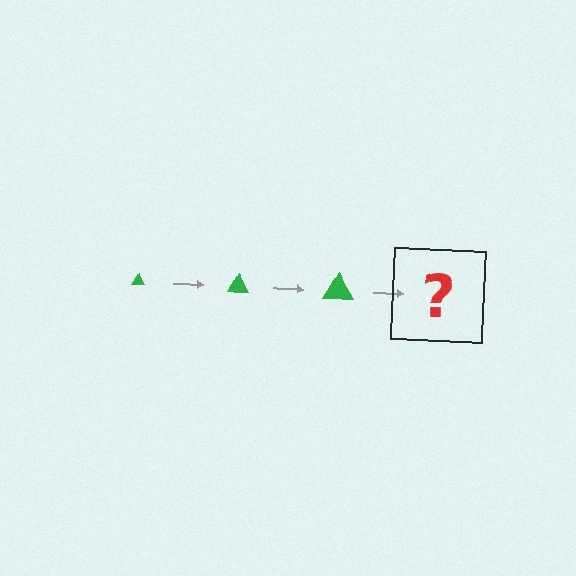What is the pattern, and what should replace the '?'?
The pattern is that the triangle gets progressively larger each step. The '?' should be a green triangle, larger than the previous one.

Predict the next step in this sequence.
The next step is a green triangle, larger than the previous one.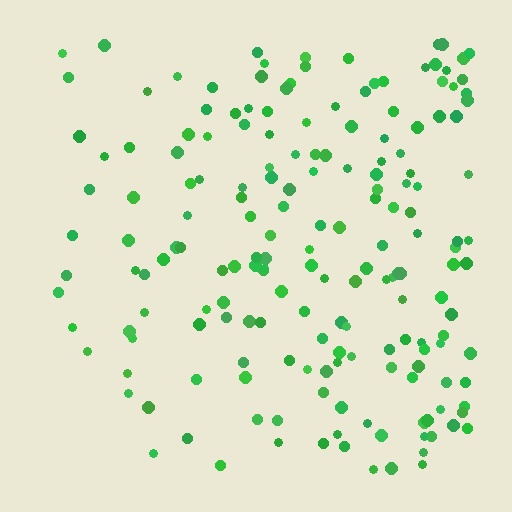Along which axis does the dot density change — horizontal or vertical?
Horizontal.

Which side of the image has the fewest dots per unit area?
The left.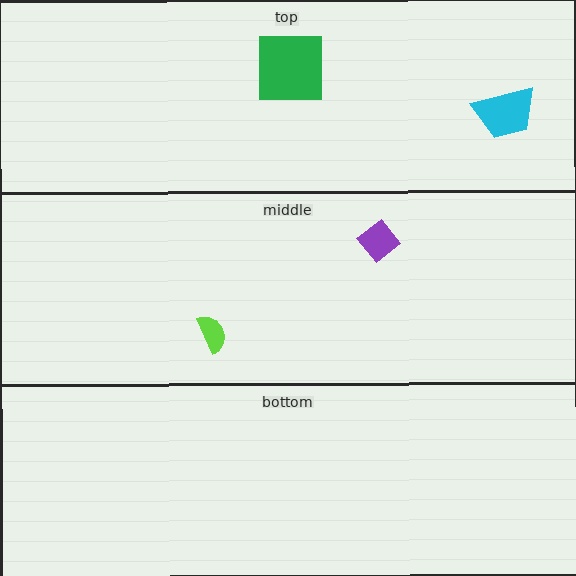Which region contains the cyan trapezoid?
The top region.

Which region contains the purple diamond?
The middle region.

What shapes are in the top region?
The green square, the cyan trapezoid.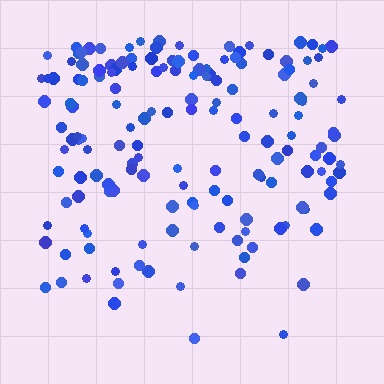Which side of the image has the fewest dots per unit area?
The bottom.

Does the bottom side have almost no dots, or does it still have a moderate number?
Still a moderate number, just noticeably fewer than the top.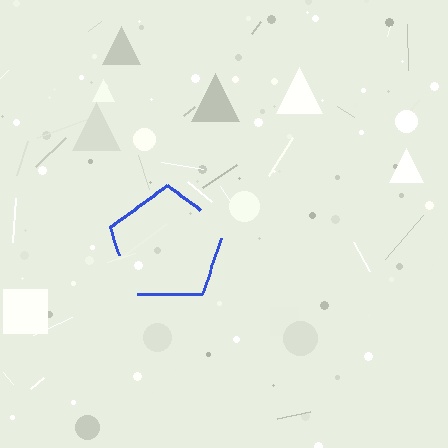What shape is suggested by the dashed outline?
The dashed outline suggests a pentagon.